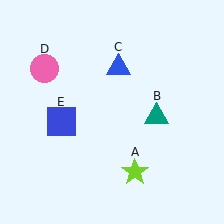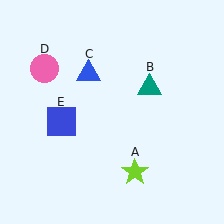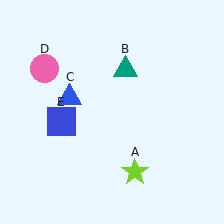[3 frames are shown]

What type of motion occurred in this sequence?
The teal triangle (object B), blue triangle (object C) rotated counterclockwise around the center of the scene.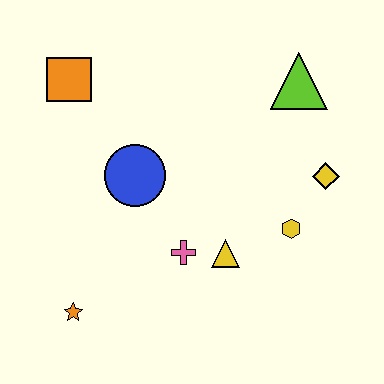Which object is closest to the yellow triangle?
The pink cross is closest to the yellow triangle.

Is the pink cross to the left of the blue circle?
No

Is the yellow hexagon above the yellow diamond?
No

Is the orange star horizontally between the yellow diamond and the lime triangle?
No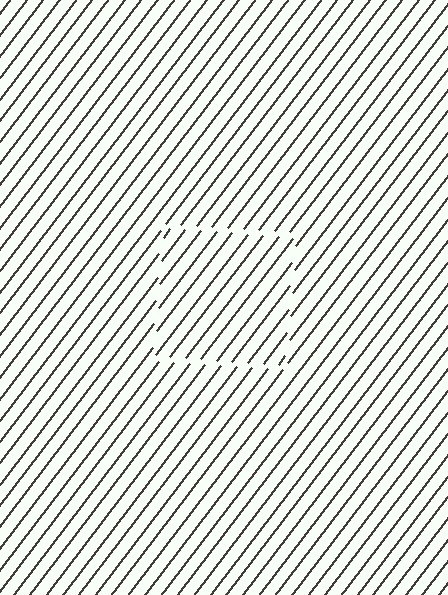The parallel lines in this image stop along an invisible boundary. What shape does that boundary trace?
An illusory square. The interior of the shape contains the same grating, shifted by half a period — the contour is defined by the phase discontinuity where line-ends from the inner and outer gratings abut.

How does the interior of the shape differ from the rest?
The interior of the shape contains the same grating, shifted by half a period — the contour is defined by the phase discontinuity where line-ends from the inner and outer gratings abut.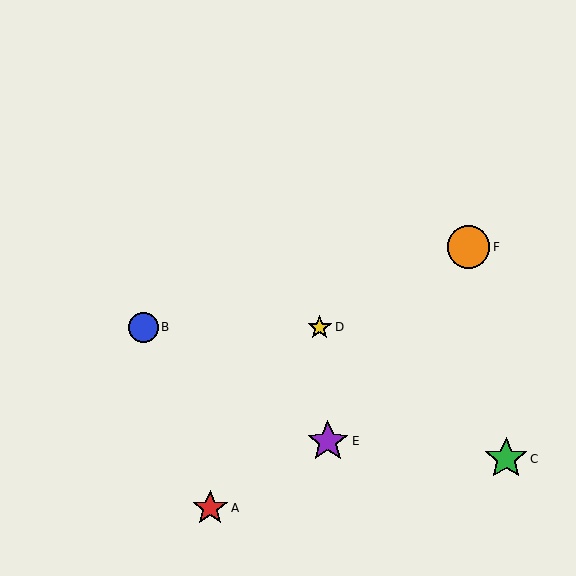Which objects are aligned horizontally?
Objects B, D are aligned horizontally.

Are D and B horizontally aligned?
Yes, both are at y≈327.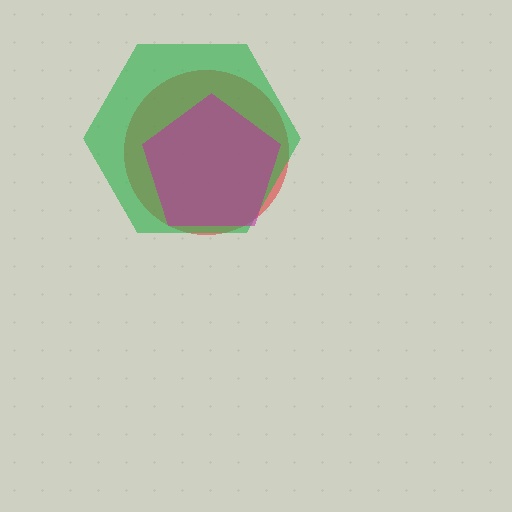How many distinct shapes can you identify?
There are 3 distinct shapes: a red circle, a green hexagon, a magenta pentagon.